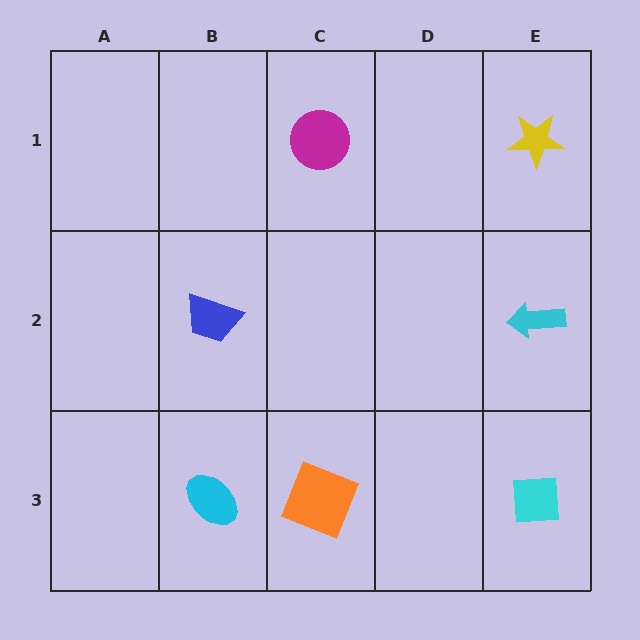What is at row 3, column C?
An orange square.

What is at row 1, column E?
A yellow star.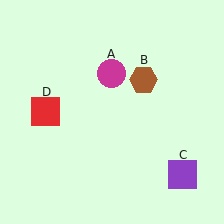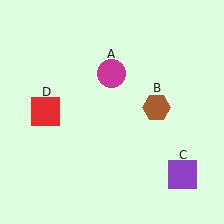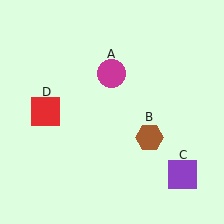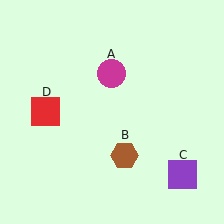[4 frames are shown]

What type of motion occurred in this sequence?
The brown hexagon (object B) rotated clockwise around the center of the scene.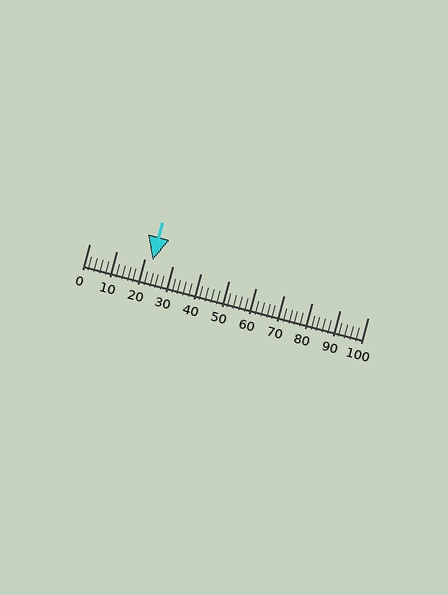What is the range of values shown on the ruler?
The ruler shows values from 0 to 100.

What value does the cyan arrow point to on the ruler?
The cyan arrow points to approximately 23.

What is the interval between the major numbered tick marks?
The major tick marks are spaced 10 units apart.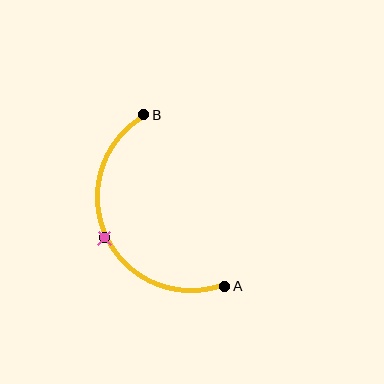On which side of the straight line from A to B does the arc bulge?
The arc bulges to the left of the straight line connecting A and B.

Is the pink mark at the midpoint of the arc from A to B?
Yes. The pink mark lies on the arc at equal arc-length from both A and B — it is the arc midpoint.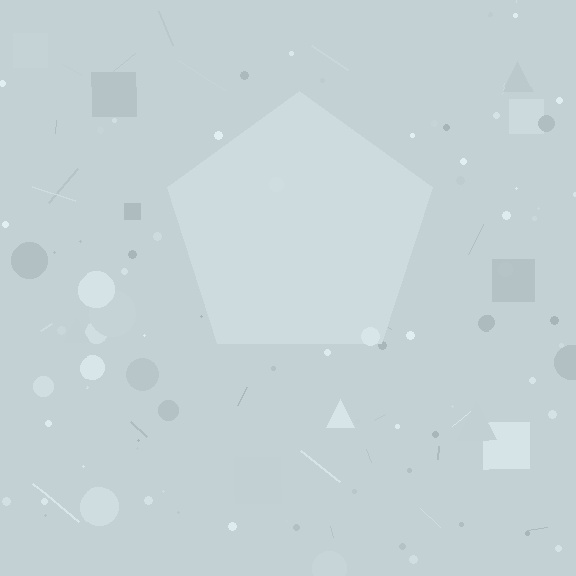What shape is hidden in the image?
A pentagon is hidden in the image.